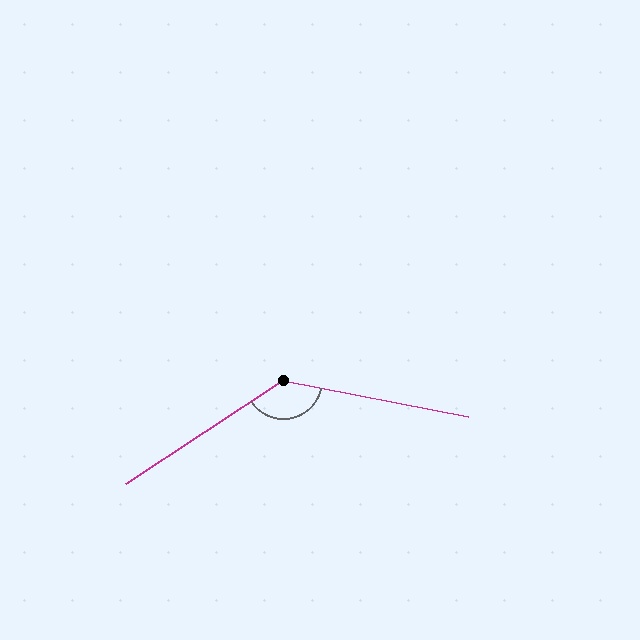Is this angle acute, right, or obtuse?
It is obtuse.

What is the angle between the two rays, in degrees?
Approximately 136 degrees.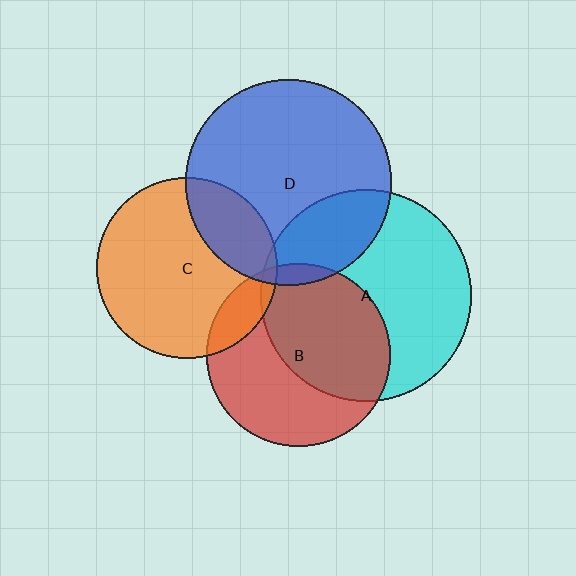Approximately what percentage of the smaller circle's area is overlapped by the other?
Approximately 5%.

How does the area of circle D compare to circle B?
Approximately 1.3 times.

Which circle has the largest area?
Circle A (cyan).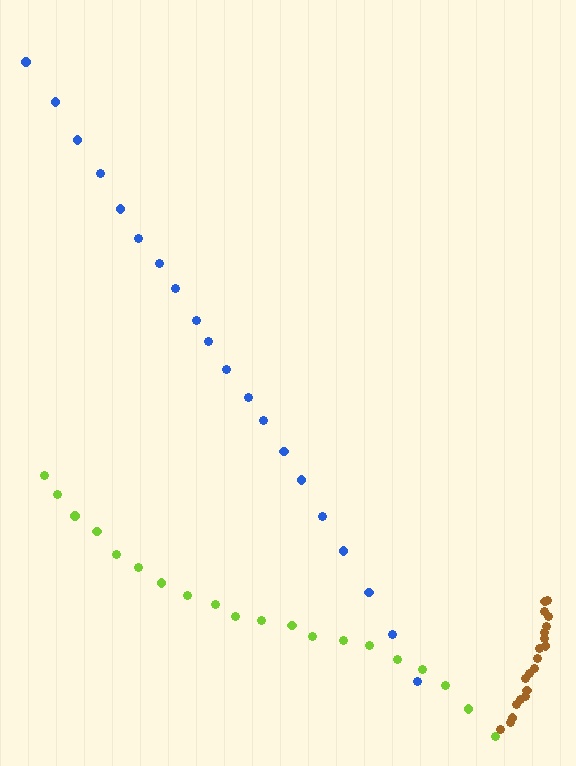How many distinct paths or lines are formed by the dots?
There are 3 distinct paths.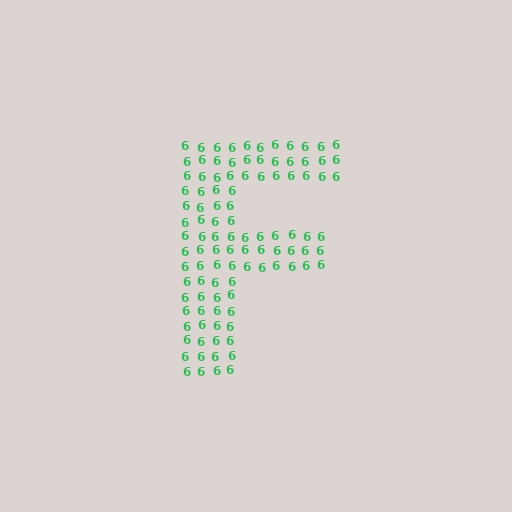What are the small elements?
The small elements are digit 6's.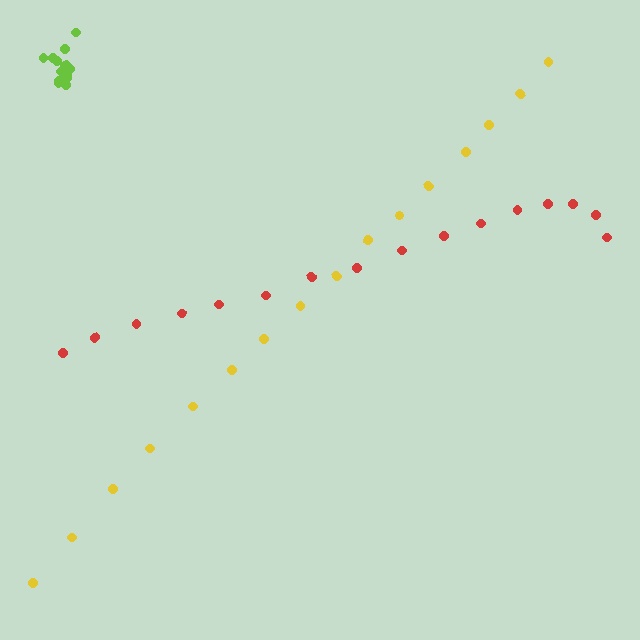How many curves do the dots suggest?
There are 3 distinct paths.